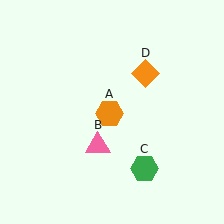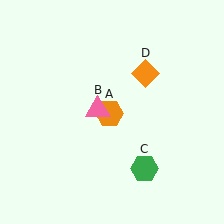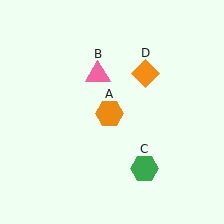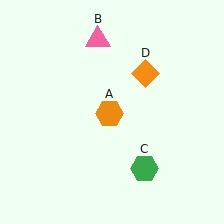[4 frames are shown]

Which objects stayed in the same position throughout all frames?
Orange hexagon (object A) and green hexagon (object C) and orange diamond (object D) remained stationary.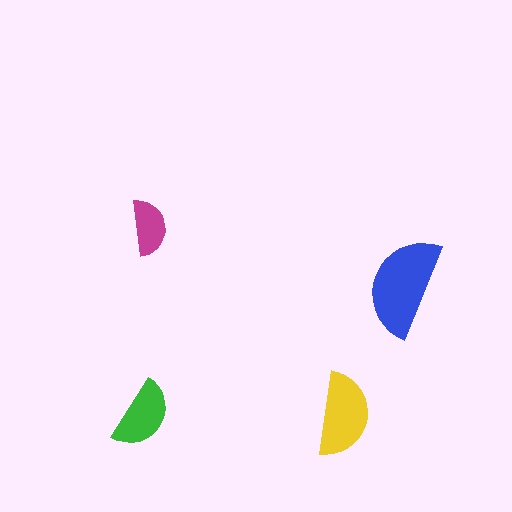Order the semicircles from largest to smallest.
the blue one, the yellow one, the green one, the magenta one.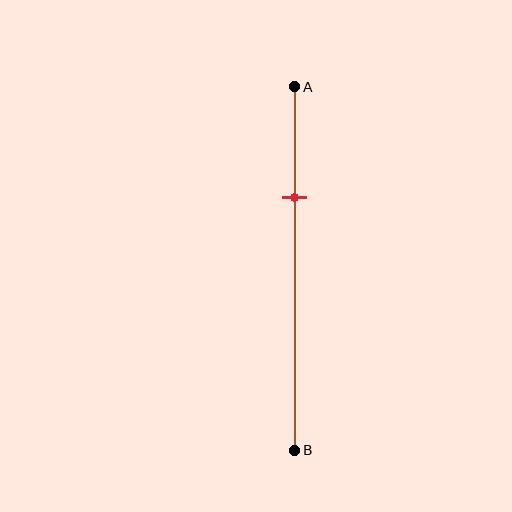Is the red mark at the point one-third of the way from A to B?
Yes, the mark is approximately at the one-third point.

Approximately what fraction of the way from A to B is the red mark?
The red mark is approximately 30% of the way from A to B.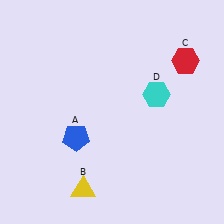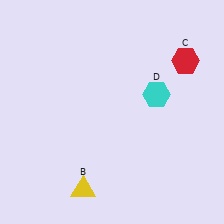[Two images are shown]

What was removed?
The blue pentagon (A) was removed in Image 2.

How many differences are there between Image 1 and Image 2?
There is 1 difference between the two images.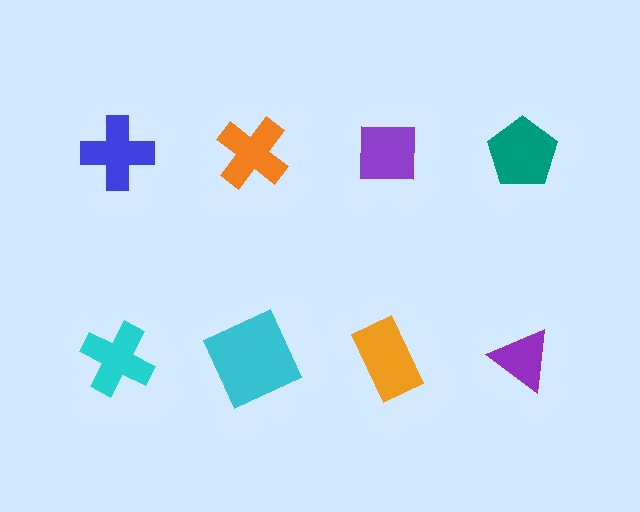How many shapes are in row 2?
4 shapes.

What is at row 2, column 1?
A cyan cross.